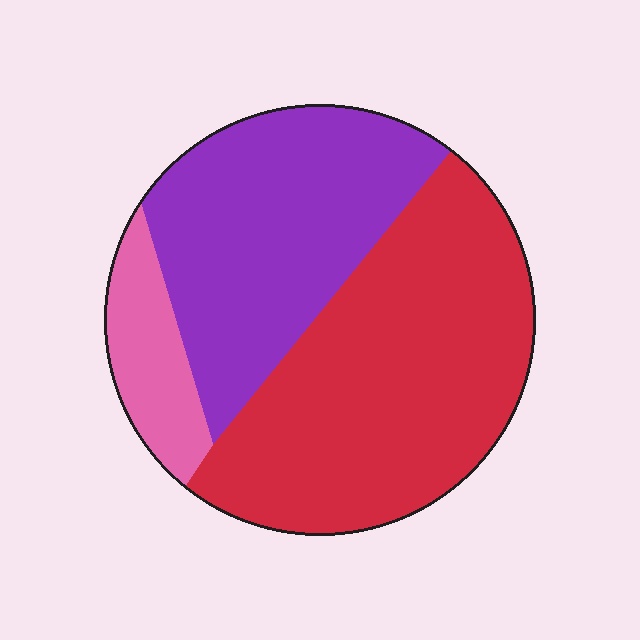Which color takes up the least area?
Pink, at roughly 10%.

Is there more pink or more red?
Red.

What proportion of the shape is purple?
Purple covers roughly 40% of the shape.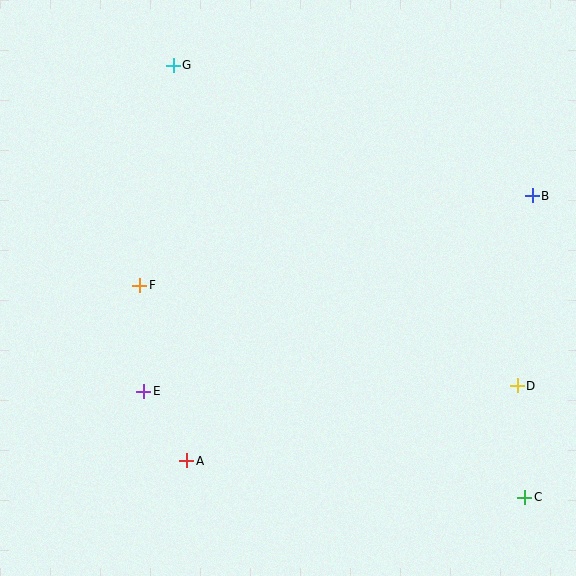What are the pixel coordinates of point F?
Point F is at (140, 285).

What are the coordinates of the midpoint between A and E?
The midpoint between A and E is at (165, 426).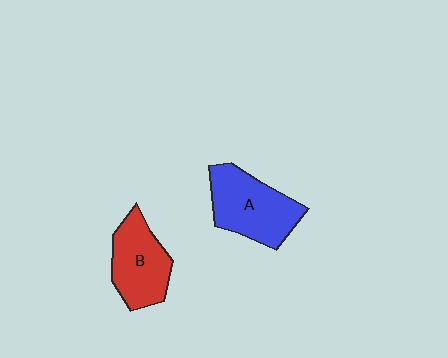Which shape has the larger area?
Shape A (blue).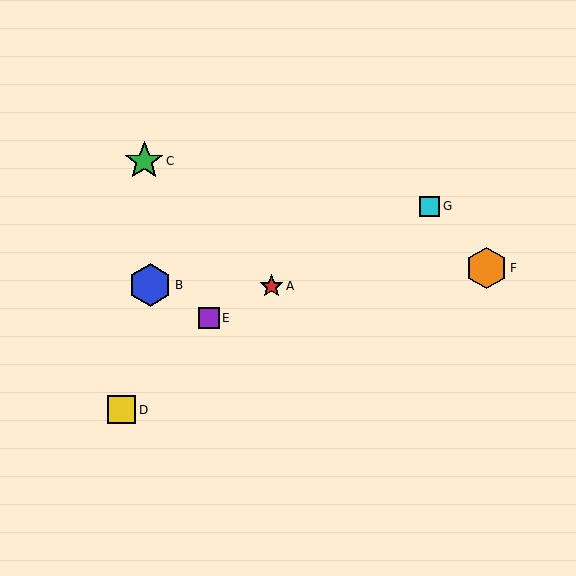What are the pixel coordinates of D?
Object D is at (122, 410).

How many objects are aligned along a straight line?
3 objects (A, E, G) are aligned along a straight line.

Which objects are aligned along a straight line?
Objects A, E, G are aligned along a straight line.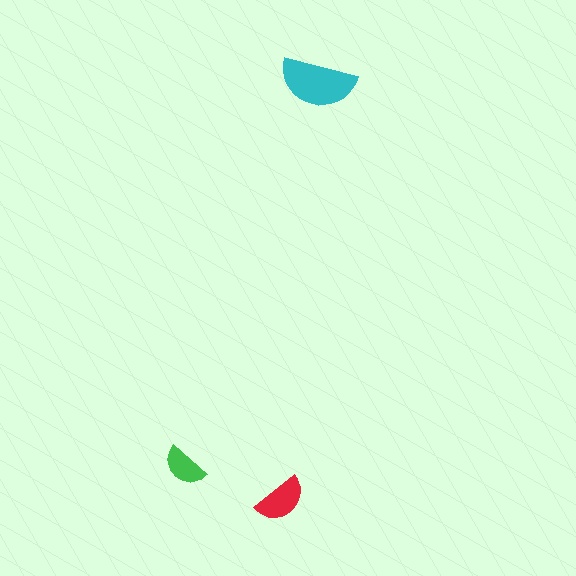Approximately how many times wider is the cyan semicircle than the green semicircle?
About 1.5 times wider.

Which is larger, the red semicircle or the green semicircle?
The red one.